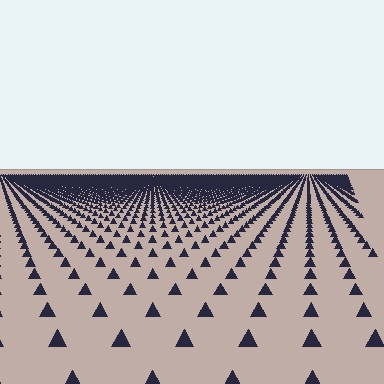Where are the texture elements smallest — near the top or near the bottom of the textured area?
Near the top.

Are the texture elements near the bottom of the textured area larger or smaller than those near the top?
Larger. Near the bottom, elements are closer to the viewer and appear at a bigger on-screen size.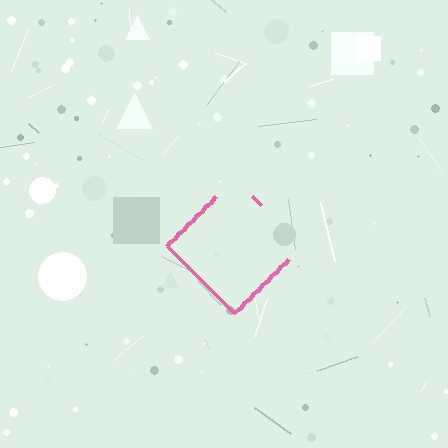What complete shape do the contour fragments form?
The contour fragments form a diamond.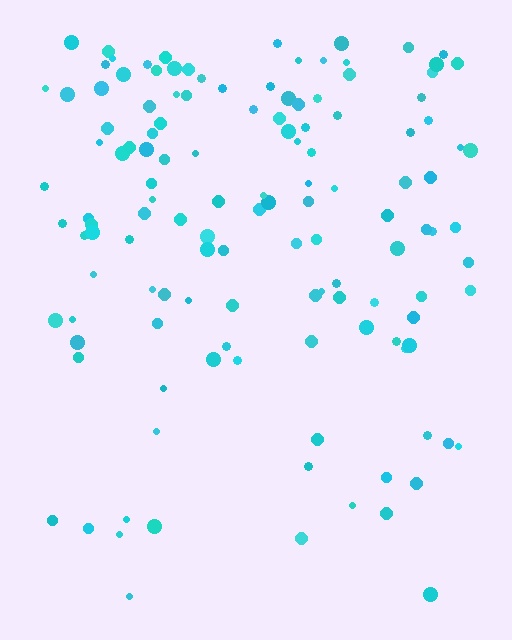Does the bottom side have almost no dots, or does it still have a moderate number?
Still a moderate number, just noticeably fewer than the top.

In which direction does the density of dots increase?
From bottom to top, with the top side densest.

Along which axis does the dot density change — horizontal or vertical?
Vertical.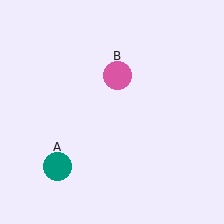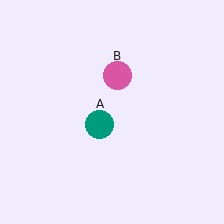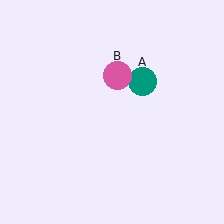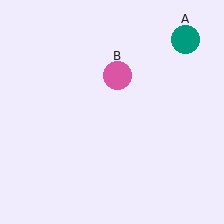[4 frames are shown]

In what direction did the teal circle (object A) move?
The teal circle (object A) moved up and to the right.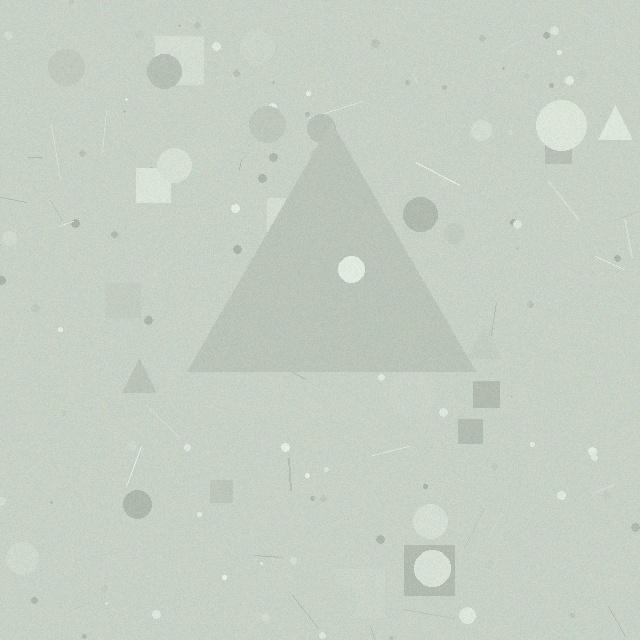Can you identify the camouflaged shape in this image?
The camouflaged shape is a triangle.